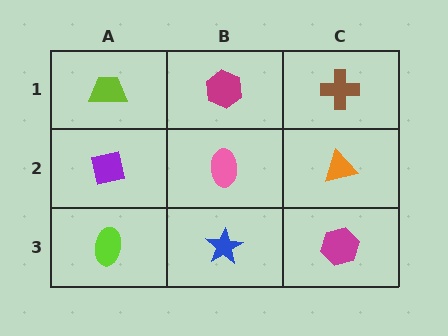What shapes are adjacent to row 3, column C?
An orange triangle (row 2, column C), a blue star (row 3, column B).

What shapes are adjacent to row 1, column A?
A purple square (row 2, column A), a magenta hexagon (row 1, column B).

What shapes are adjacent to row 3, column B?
A pink ellipse (row 2, column B), a lime ellipse (row 3, column A), a magenta hexagon (row 3, column C).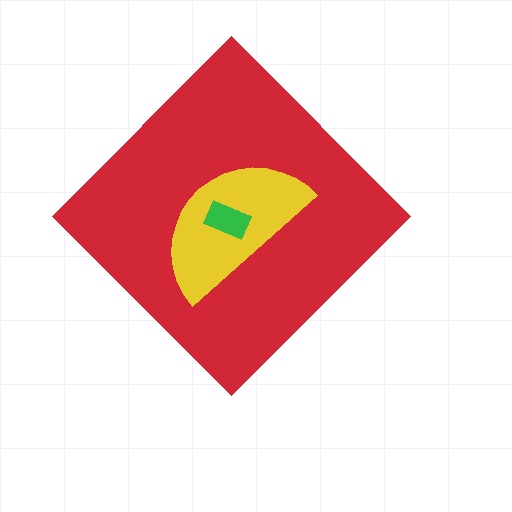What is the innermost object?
The green rectangle.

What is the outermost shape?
The red diamond.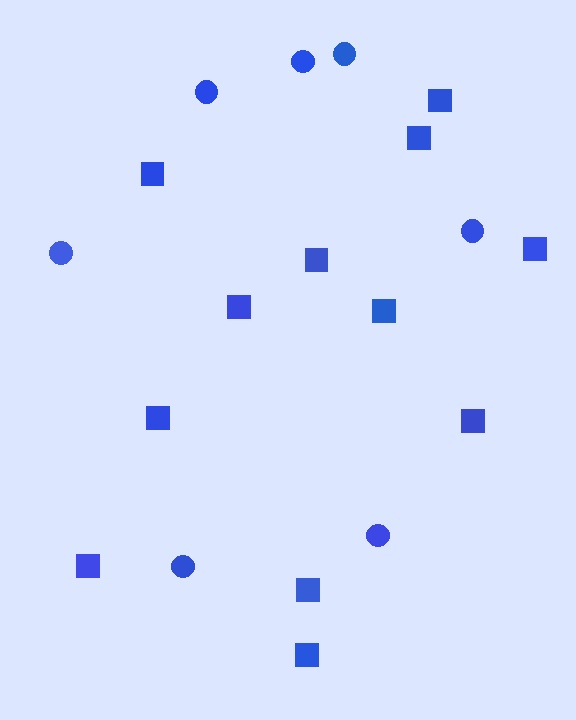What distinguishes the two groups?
There are 2 groups: one group of squares (12) and one group of circles (7).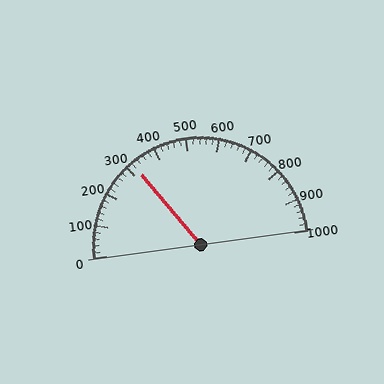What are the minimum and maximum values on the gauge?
The gauge ranges from 0 to 1000.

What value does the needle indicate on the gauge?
The needle indicates approximately 320.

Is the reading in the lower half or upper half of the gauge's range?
The reading is in the lower half of the range (0 to 1000).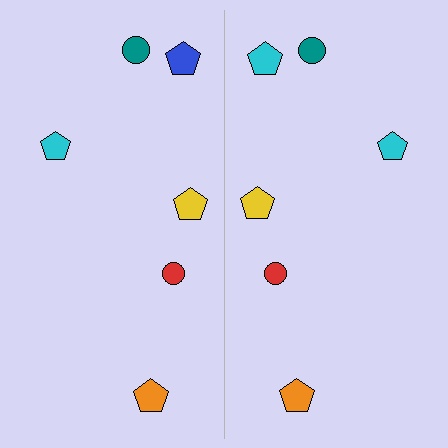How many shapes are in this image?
There are 12 shapes in this image.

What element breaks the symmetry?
The cyan pentagon on the right side breaks the symmetry — its mirror counterpart is blue.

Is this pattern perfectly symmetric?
No, the pattern is not perfectly symmetric. The cyan pentagon on the right side breaks the symmetry — its mirror counterpart is blue.